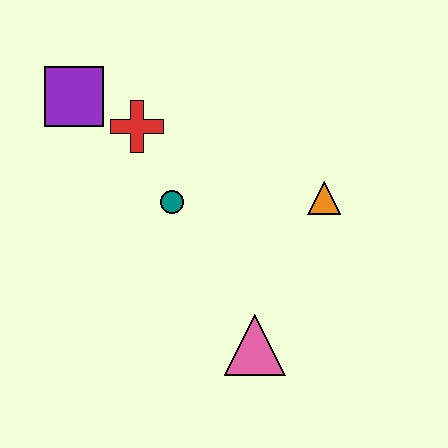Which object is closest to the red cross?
The purple square is closest to the red cross.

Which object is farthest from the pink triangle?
The purple square is farthest from the pink triangle.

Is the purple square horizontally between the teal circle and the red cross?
No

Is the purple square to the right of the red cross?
No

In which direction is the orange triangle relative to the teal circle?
The orange triangle is to the right of the teal circle.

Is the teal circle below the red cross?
Yes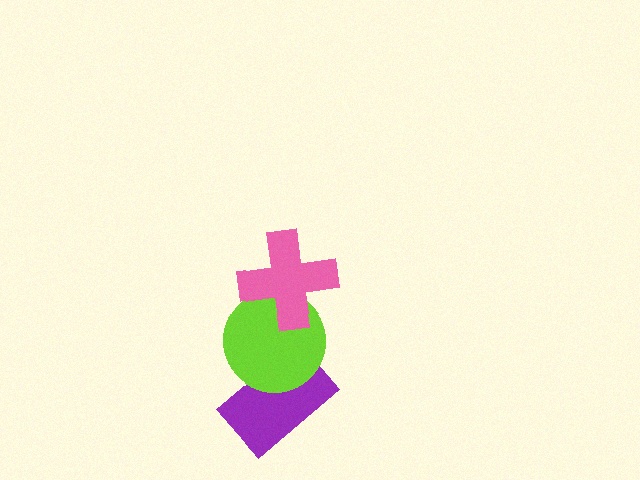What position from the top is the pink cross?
The pink cross is 1st from the top.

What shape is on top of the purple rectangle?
The lime circle is on top of the purple rectangle.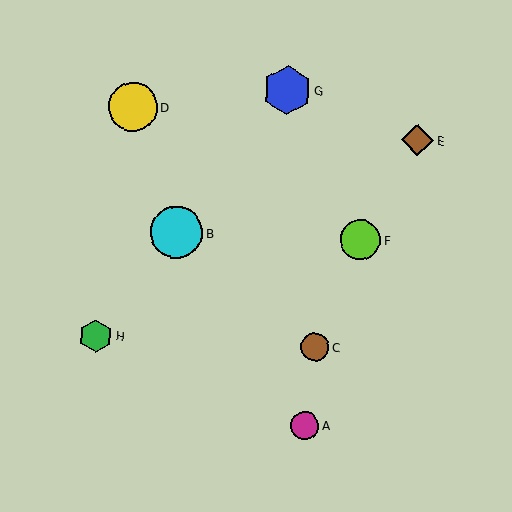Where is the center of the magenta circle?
The center of the magenta circle is at (305, 426).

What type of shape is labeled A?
Shape A is a magenta circle.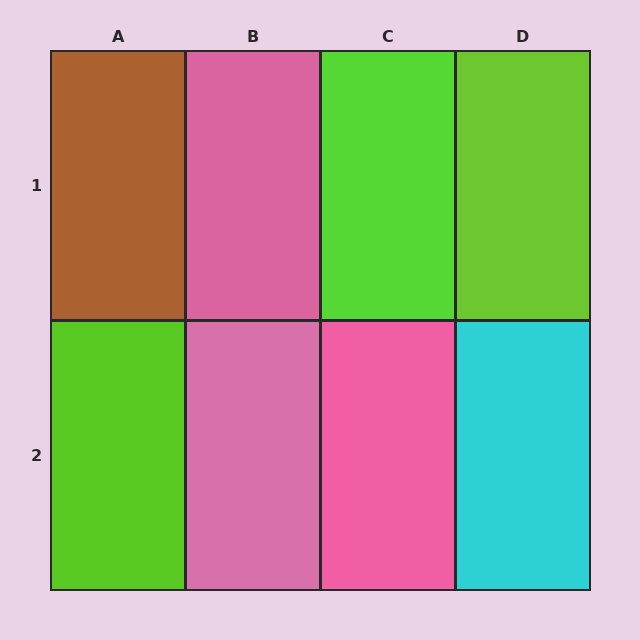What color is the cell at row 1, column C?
Lime.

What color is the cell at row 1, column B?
Pink.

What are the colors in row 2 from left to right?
Lime, pink, pink, cyan.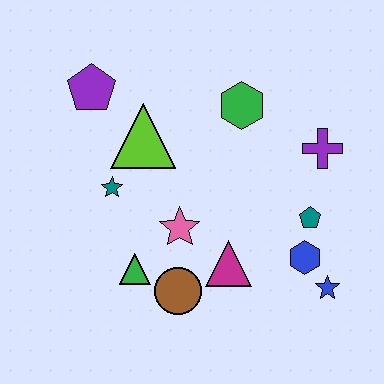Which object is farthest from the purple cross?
The purple pentagon is farthest from the purple cross.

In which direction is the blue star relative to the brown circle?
The blue star is to the right of the brown circle.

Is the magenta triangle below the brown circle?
No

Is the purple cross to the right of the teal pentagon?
Yes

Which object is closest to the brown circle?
The green triangle is closest to the brown circle.